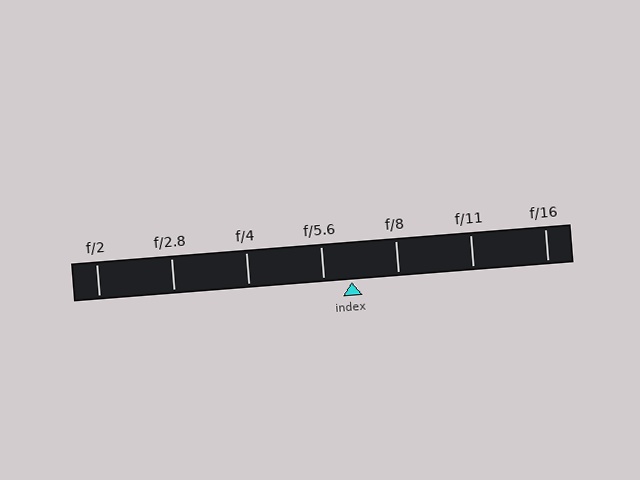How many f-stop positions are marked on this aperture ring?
There are 7 f-stop positions marked.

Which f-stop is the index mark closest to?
The index mark is closest to f/5.6.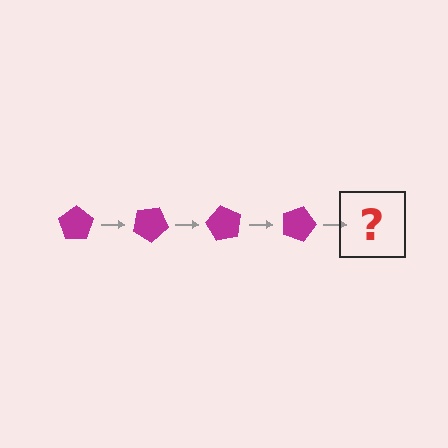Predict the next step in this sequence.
The next step is a magenta pentagon rotated 120 degrees.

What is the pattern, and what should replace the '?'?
The pattern is that the pentagon rotates 30 degrees each step. The '?' should be a magenta pentagon rotated 120 degrees.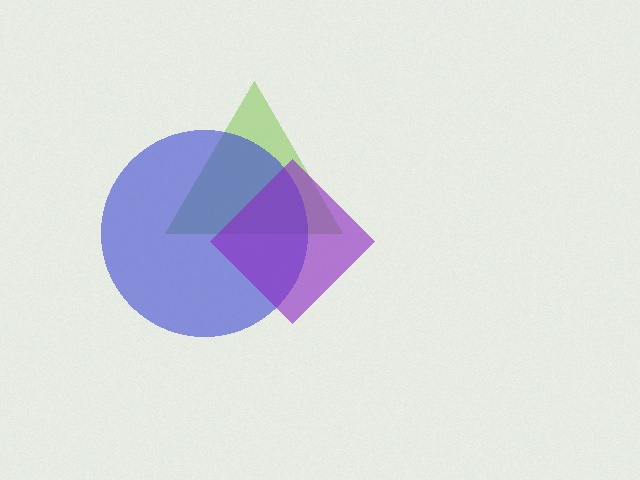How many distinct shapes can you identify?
There are 3 distinct shapes: a lime triangle, a blue circle, a purple diamond.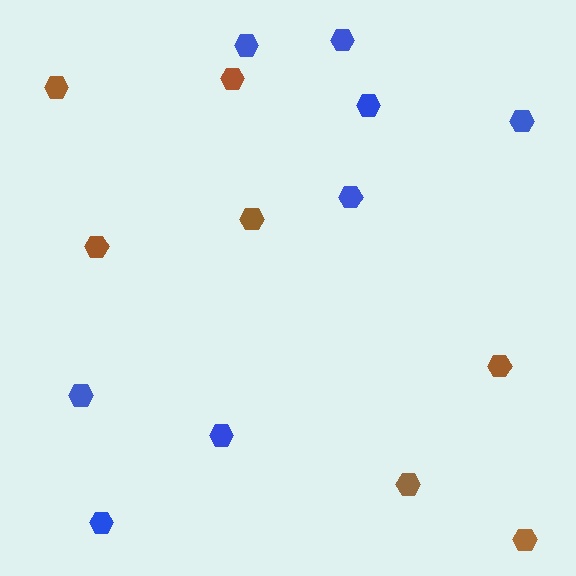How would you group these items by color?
There are 2 groups: one group of brown hexagons (7) and one group of blue hexagons (8).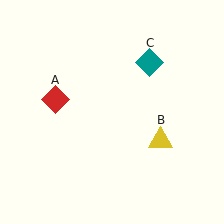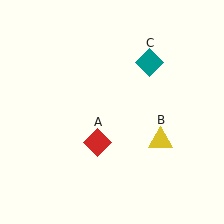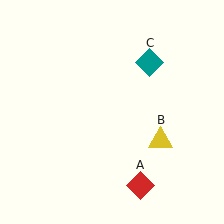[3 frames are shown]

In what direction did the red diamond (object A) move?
The red diamond (object A) moved down and to the right.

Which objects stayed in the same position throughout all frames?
Yellow triangle (object B) and teal diamond (object C) remained stationary.